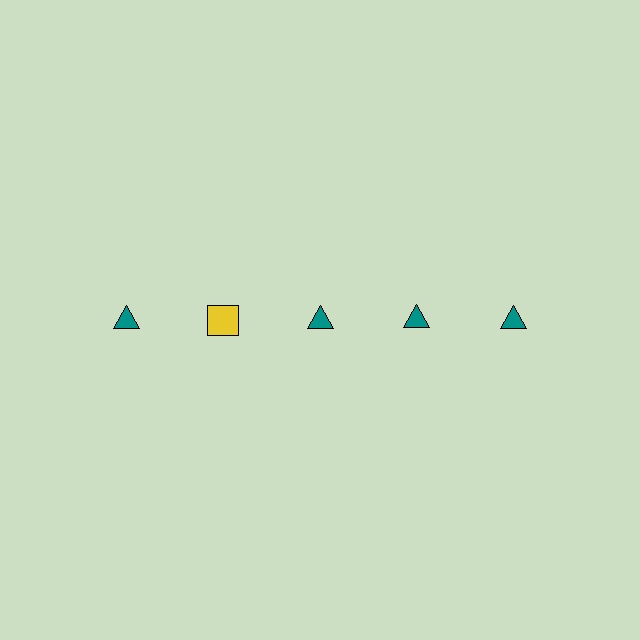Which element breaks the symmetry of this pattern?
The yellow square in the top row, second from left column breaks the symmetry. All other shapes are teal triangles.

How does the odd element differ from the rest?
It differs in both color (yellow instead of teal) and shape (square instead of triangle).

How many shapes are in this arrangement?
There are 5 shapes arranged in a grid pattern.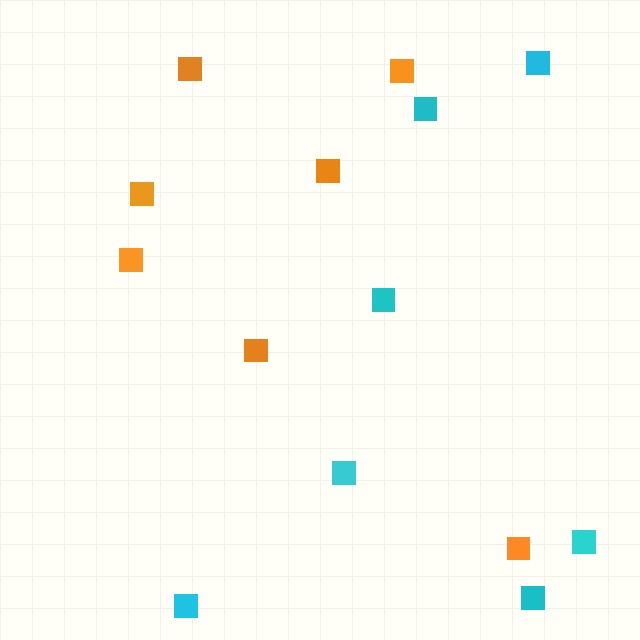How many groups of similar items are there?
There are 2 groups: one group of orange squares (7) and one group of cyan squares (7).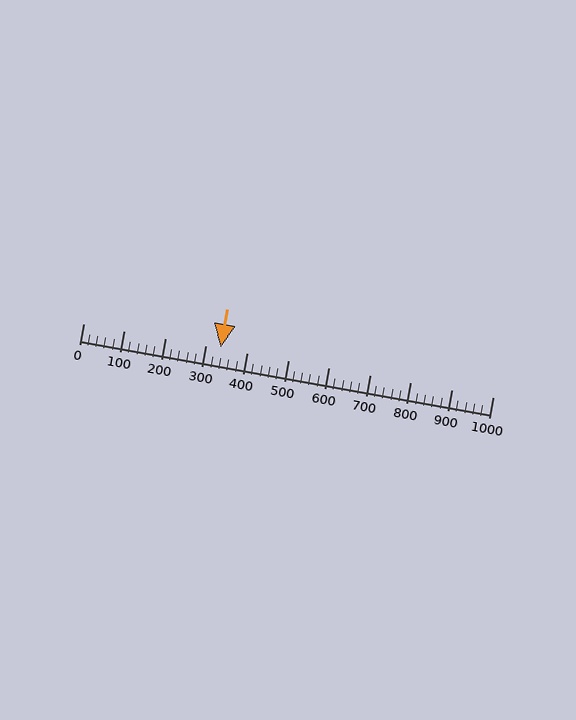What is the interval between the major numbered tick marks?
The major tick marks are spaced 100 units apart.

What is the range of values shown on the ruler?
The ruler shows values from 0 to 1000.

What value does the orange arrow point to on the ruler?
The orange arrow points to approximately 334.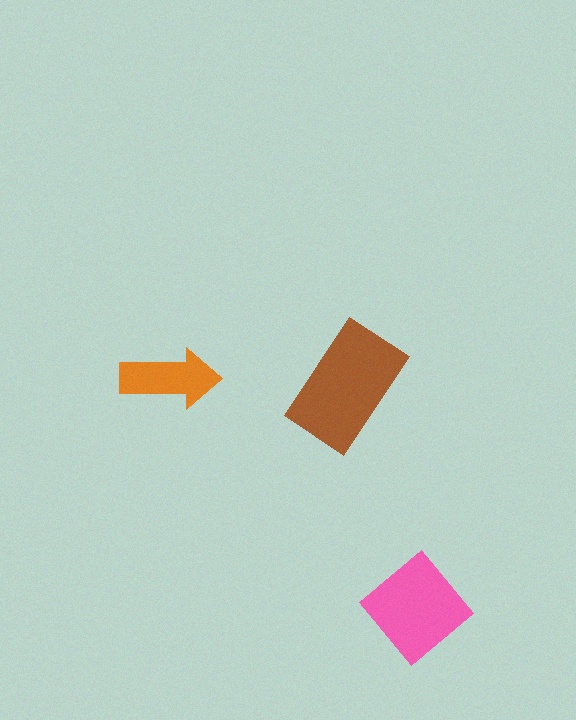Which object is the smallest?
The orange arrow.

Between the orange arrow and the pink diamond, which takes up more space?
The pink diamond.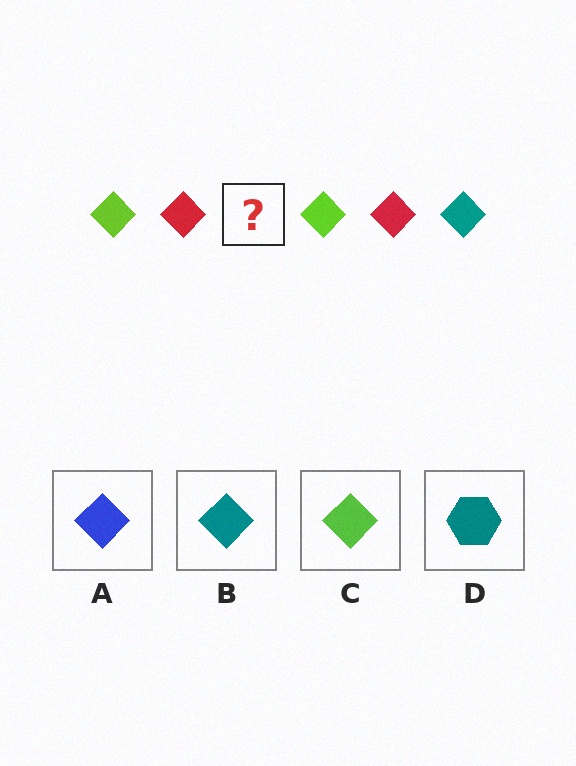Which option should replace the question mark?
Option B.